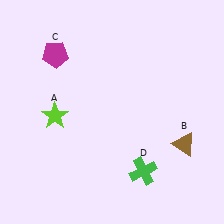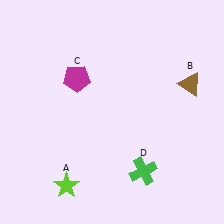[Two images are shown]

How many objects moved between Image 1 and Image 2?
3 objects moved between the two images.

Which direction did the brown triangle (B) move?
The brown triangle (B) moved up.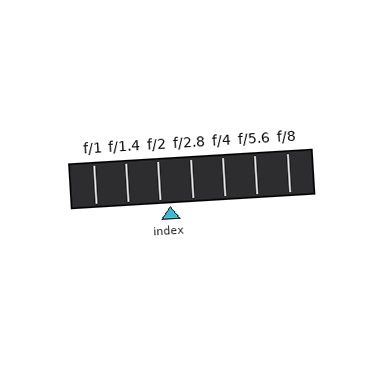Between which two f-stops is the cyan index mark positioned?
The index mark is between f/2 and f/2.8.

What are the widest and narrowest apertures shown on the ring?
The widest aperture shown is f/1 and the narrowest is f/8.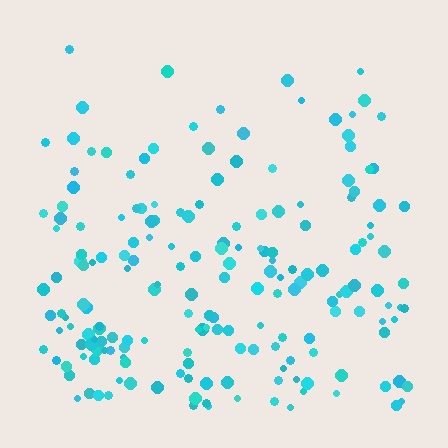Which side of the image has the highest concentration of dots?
The bottom.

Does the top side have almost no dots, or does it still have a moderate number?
Still a moderate number, just noticeably fewer than the bottom.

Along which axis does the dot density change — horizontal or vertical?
Vertical.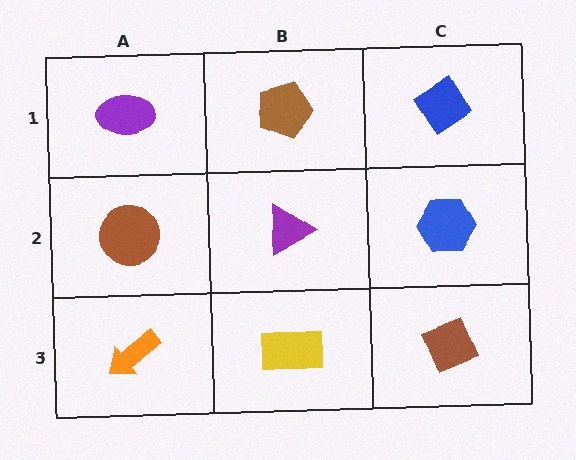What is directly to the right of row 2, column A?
A purple triangle.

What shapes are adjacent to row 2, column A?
A purple ellipse (row 1, column A), an orange arrow (row 3, column A), a purple triangle (row 2, column B).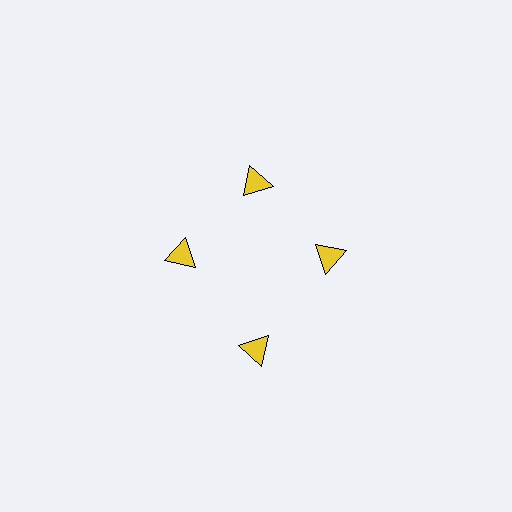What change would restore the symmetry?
The symmetry would be restored by moving it inward, back onto the ring so that all 4 triangles sit at equal angles and equal distance from the center.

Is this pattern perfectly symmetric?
No. The 4 yellow triangles are arranged in a ring, but one element near the 6 o'clock position is pushed outward from the center, breaking the 4-fold rotational symmetry.